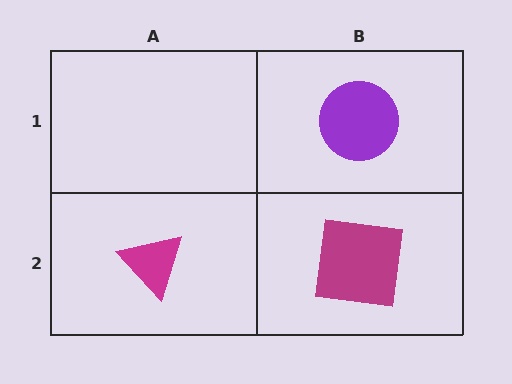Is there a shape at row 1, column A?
No, that cell is empty.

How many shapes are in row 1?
1 shape.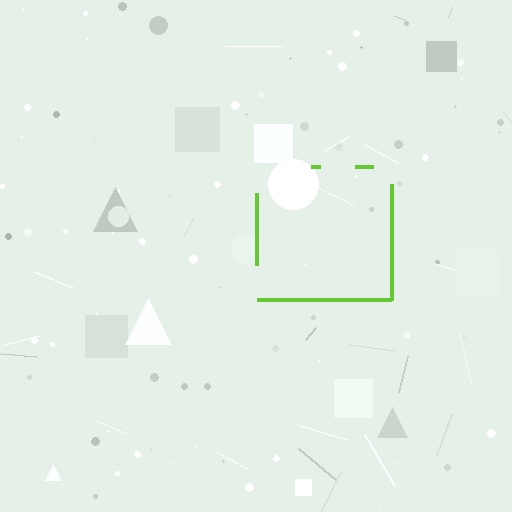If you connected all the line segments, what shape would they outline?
They would outline a square.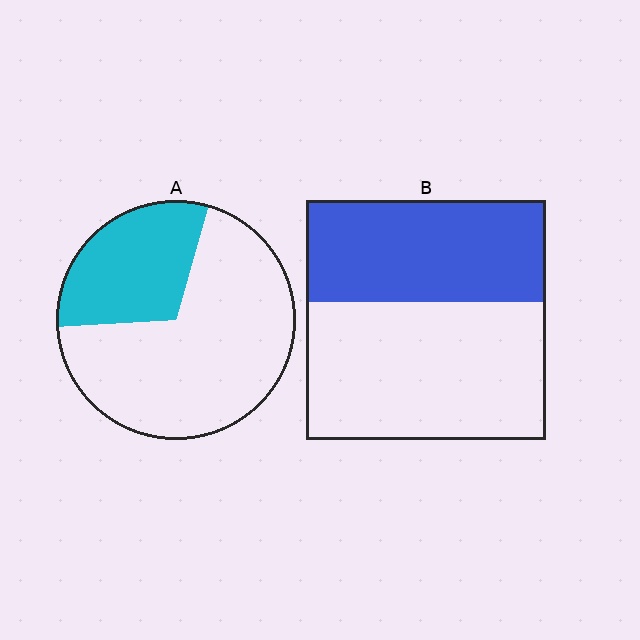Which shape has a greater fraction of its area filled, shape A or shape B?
Shape B.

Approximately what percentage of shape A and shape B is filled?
A is approximately 30% and B is approximately 40%.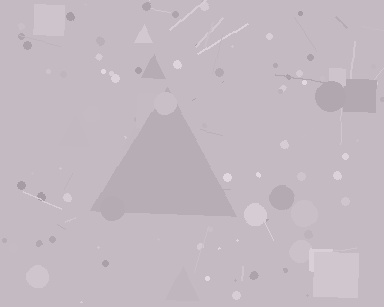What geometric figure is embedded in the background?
A triangle is embedded in the background.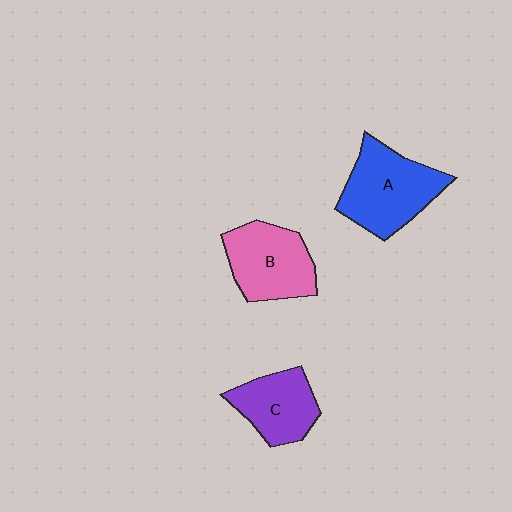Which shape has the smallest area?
Shape C (purple).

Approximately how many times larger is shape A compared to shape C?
Approximately 1.4 times.